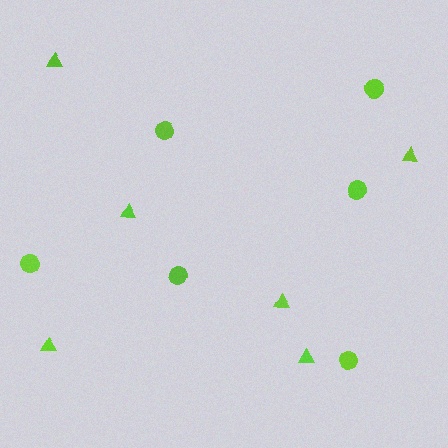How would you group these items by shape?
There are 2 groups: one group of triangles (6) and one group of circles (6).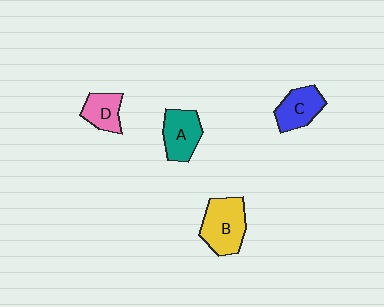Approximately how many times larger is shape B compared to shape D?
Approximately 1.7 times.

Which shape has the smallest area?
Shape D (pink).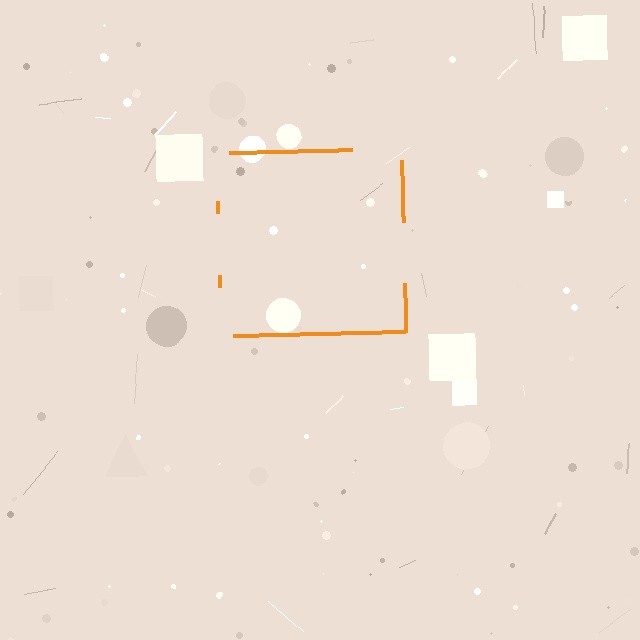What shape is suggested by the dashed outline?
The dashed outline suggests a square.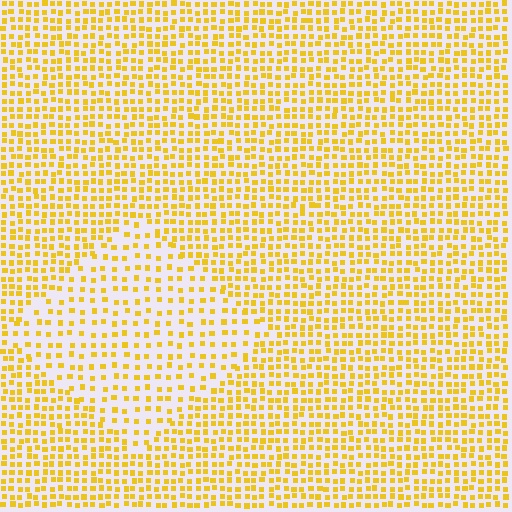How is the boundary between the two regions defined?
The boundary is defined by a change in element density (approximately 1.8x ratio). All elements are the same color, size, and shape.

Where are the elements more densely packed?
The elements are more densely packed outside the diamond boundary.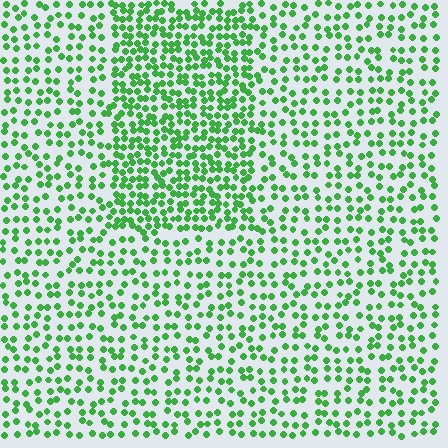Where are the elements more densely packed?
The elements are more densely packed inside the rectangle boundary.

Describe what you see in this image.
The image contains small green elements arranged at two different densities. A rectangle-shaped region is visible where the elements are more densely packed than the surrounding area.